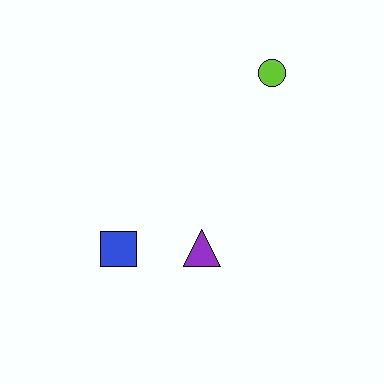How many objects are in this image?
There are 3 objects.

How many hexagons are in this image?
There are no hexagons.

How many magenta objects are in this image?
There are no magenta objects.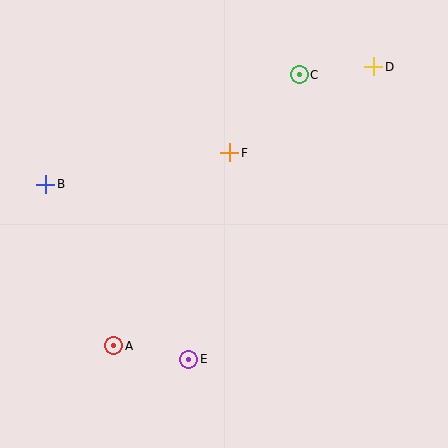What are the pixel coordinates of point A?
Point A is at (114, 346).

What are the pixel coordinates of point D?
Point D is at (374, 67).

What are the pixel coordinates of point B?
Point B is at (46, 184).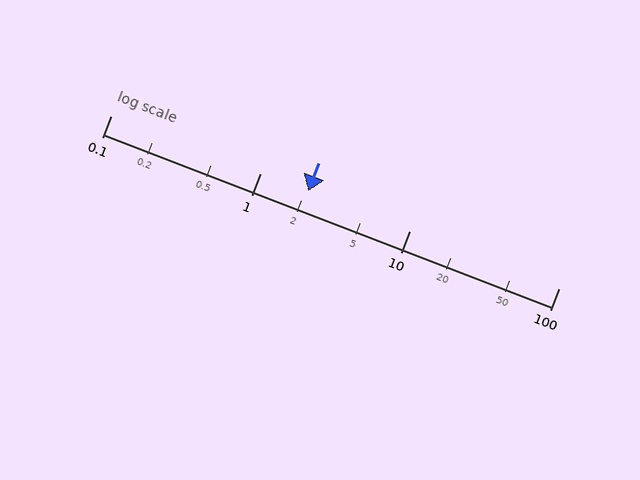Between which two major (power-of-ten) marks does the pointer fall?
The pointer is between 1 and 10.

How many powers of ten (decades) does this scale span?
The scale spans 3 decades, from 0.1 to 100.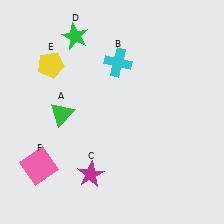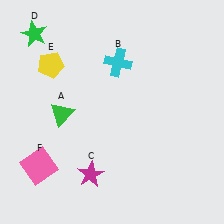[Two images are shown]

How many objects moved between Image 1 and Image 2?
1 object moved between the two images.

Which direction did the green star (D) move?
The green star (D) moved left.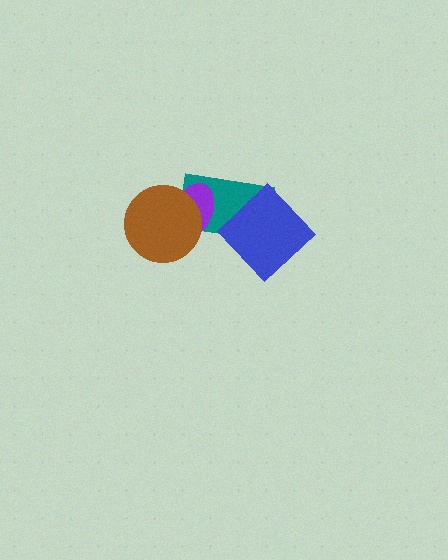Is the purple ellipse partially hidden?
Yes, it is partially covered by another shape.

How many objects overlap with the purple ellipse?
2 objects overlap with the purple ellipse.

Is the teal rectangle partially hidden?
Yes, it is partially covered by another shape.